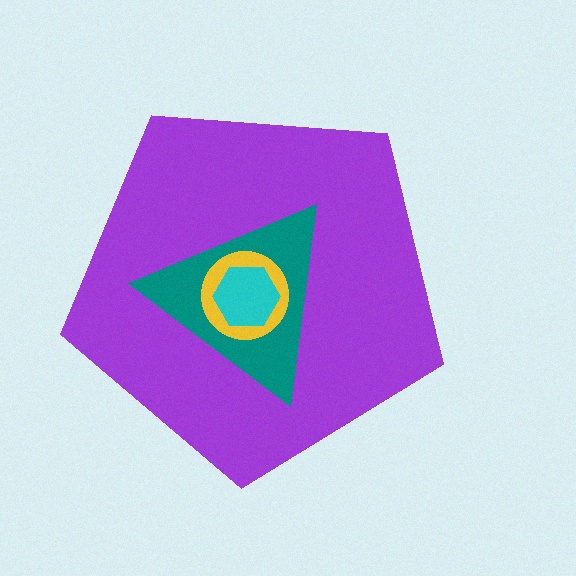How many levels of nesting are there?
4.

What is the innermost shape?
The cyan hexagon.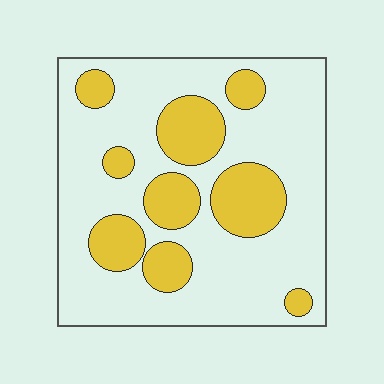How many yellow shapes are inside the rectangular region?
9.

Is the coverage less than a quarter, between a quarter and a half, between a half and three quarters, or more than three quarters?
Between a quarter and a half.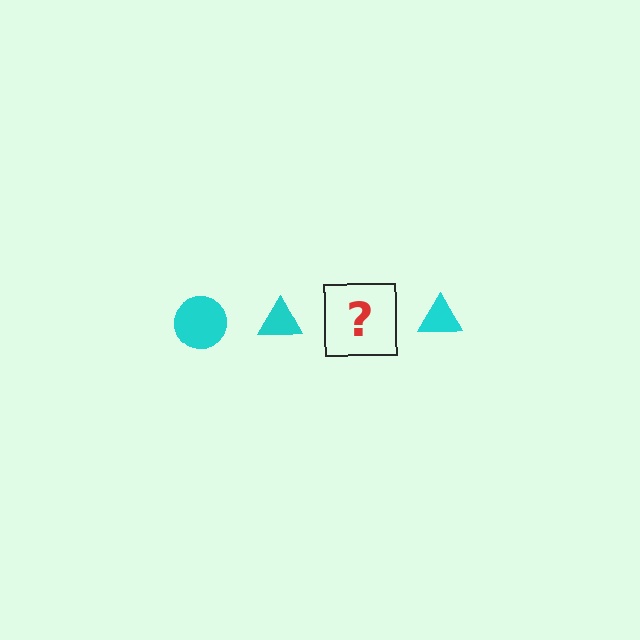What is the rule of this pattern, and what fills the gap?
The rule is that the pattern cycles through circle, triangle shapes in cyan. The gap should be filled with a cyan circle.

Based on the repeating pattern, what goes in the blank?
The blank should be a cyan circle.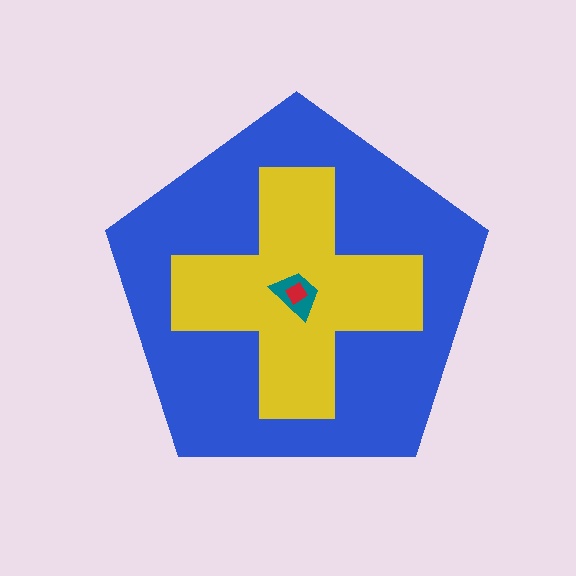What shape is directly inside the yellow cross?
The teal trapezoid.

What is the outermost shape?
The blue pentagon.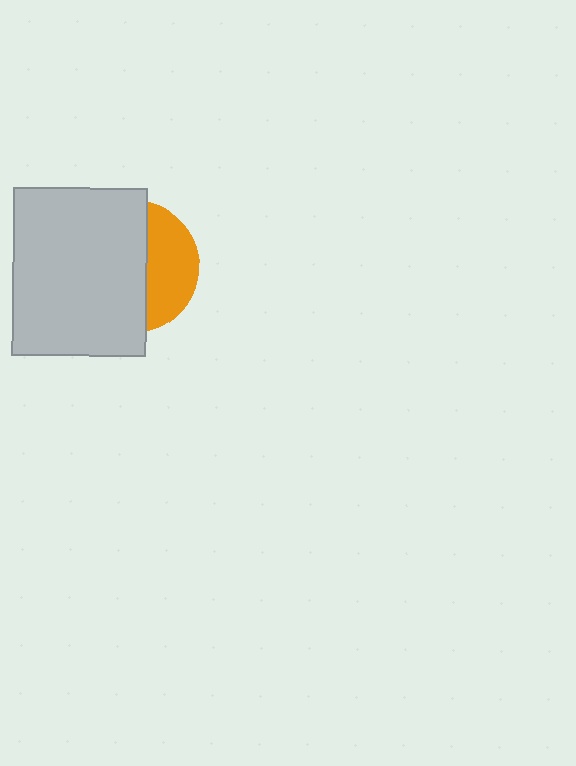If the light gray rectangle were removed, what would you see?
You would see the complete orange circle.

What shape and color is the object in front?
The object in front is a light gray rectangle.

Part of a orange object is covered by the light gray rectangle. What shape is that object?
It is a circle.